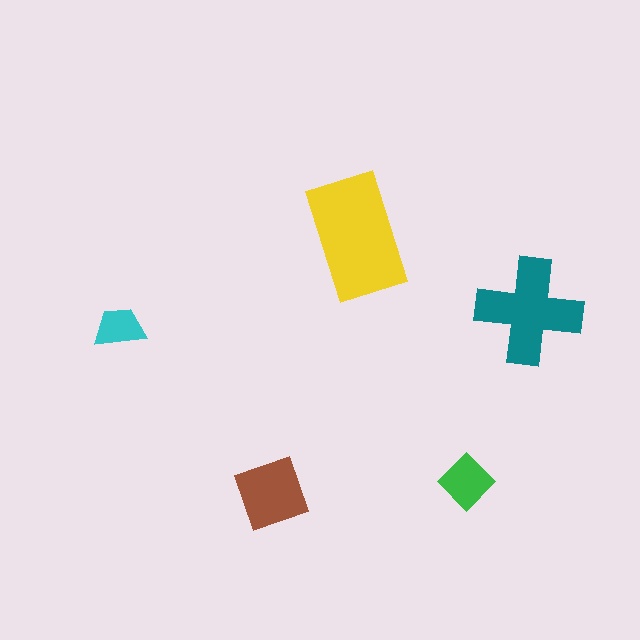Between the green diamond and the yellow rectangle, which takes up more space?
The yellow rectangle.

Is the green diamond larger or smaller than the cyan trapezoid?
Larger.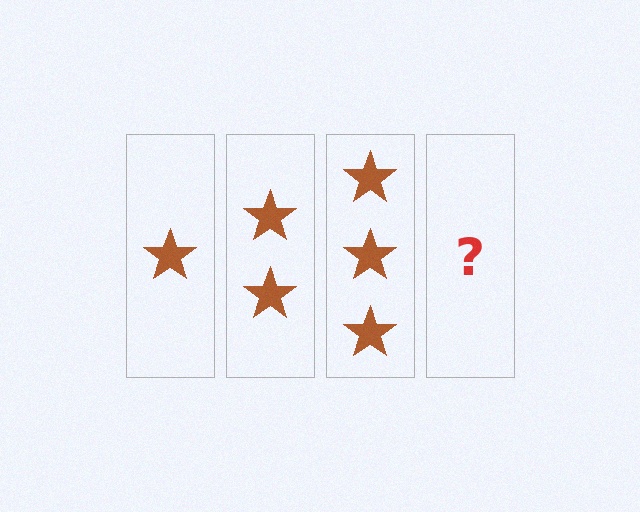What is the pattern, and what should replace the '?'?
The pattern is that each step adds one more star. The '?' should be 4 stars.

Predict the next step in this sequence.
The next step is 4 stars.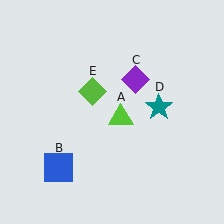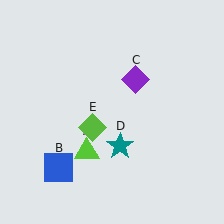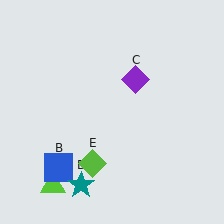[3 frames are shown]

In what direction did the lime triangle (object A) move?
The lime triangle (object A) moved down and to the left.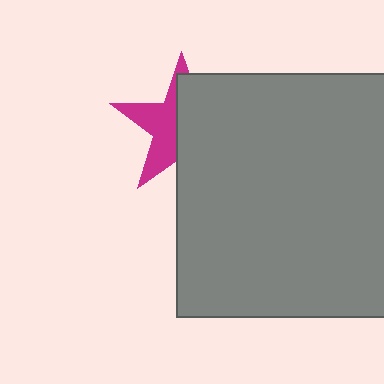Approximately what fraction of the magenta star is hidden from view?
Roughly 57% of the magenta star is hidden behind the gray square.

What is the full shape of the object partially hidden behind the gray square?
The partially hidden object is a magenta star.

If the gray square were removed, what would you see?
You would see the complete magenta star.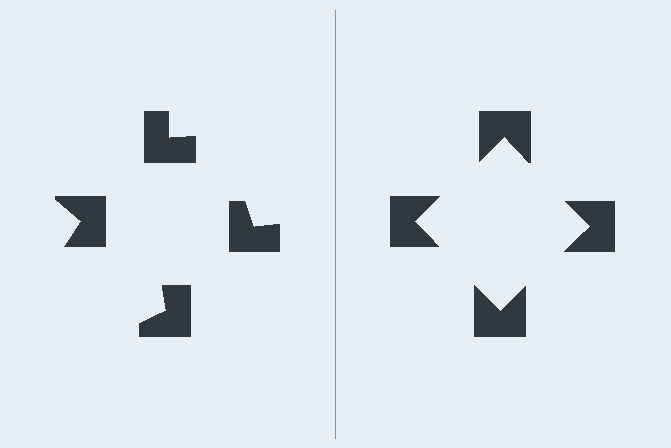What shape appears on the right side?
An illusory square.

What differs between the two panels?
The notched squares are positioned identically on both sides; only the wedge orientations differ. On the right they align to a square; on the left they are misaligned.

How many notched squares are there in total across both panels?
8 — 4 on each side.